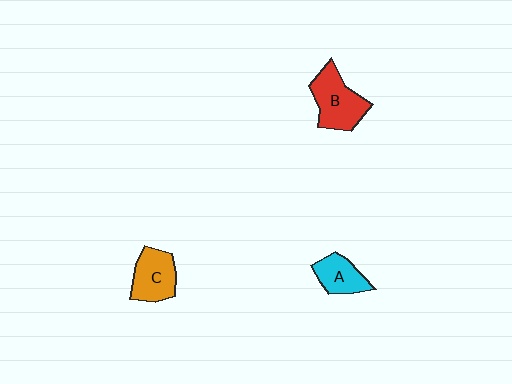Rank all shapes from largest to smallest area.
From largest to smallest: B (red), C (orange), A (cyan).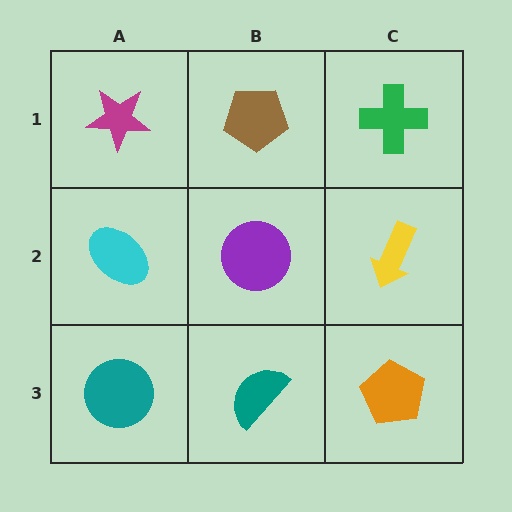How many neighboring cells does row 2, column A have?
3.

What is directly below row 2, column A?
A teal circle.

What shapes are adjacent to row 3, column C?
A yellow arrow (row 2, column C), a teal semicircle (row 3, column B).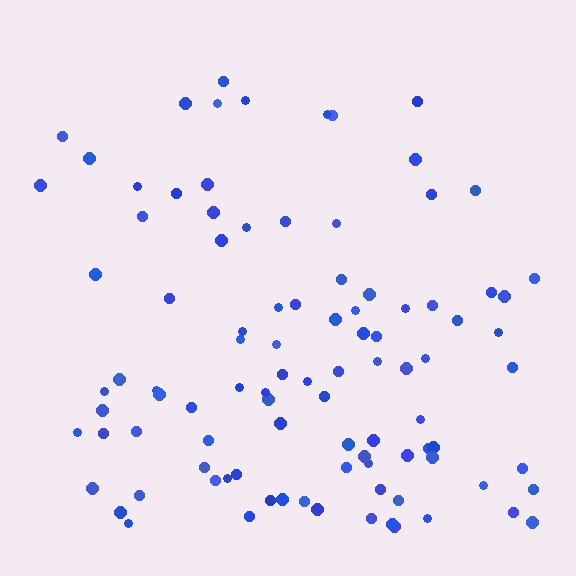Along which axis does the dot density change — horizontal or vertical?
Vertical.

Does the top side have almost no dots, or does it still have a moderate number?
Still a moderate number, just noticeably fewer than the bottom.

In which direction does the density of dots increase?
From top to bottom, with the bottom side densest.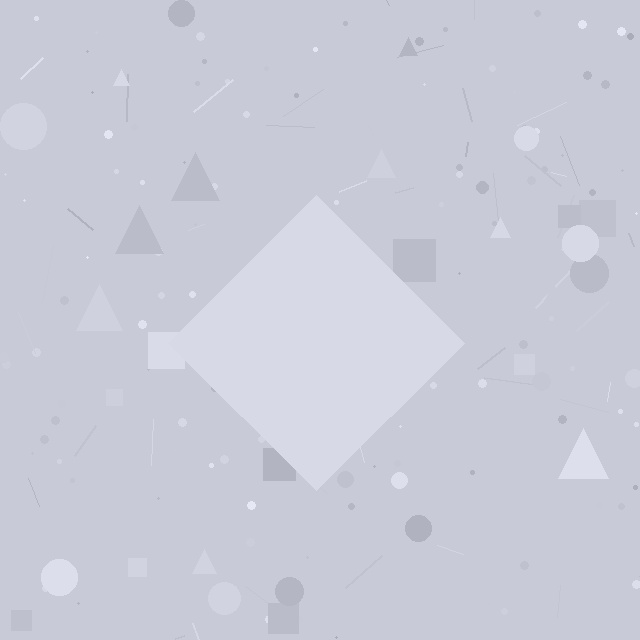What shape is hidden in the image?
A diamond is hidden in the image.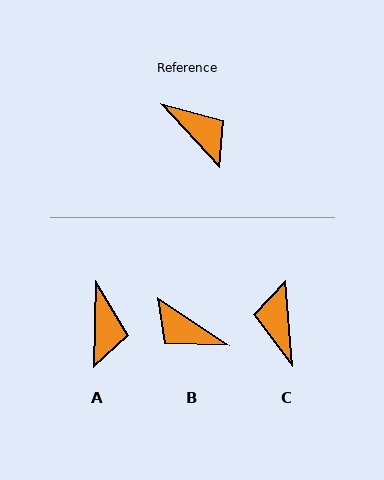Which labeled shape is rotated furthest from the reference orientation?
B, about 166 degrees away.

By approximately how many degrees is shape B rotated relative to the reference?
Approximately 166 degrees clockwise.